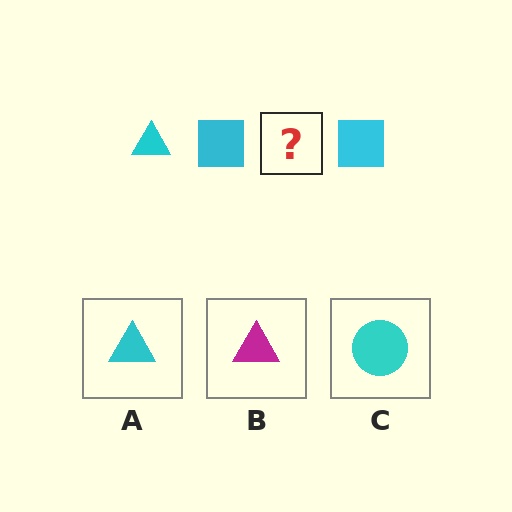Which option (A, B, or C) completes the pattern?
A.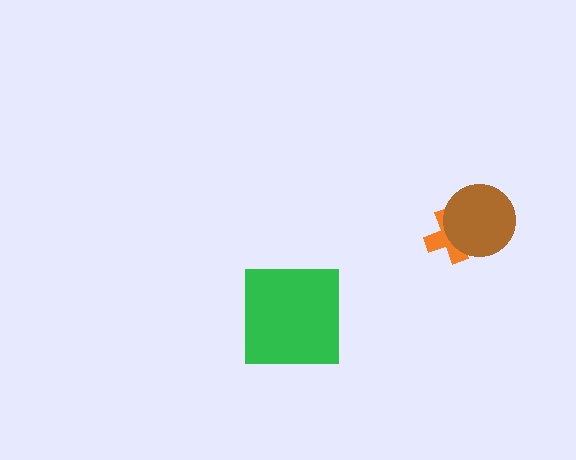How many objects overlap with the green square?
0 objects overlap with the green square.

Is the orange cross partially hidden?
Yes, it is partially covered by another shape.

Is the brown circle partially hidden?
No, no other shape covers it.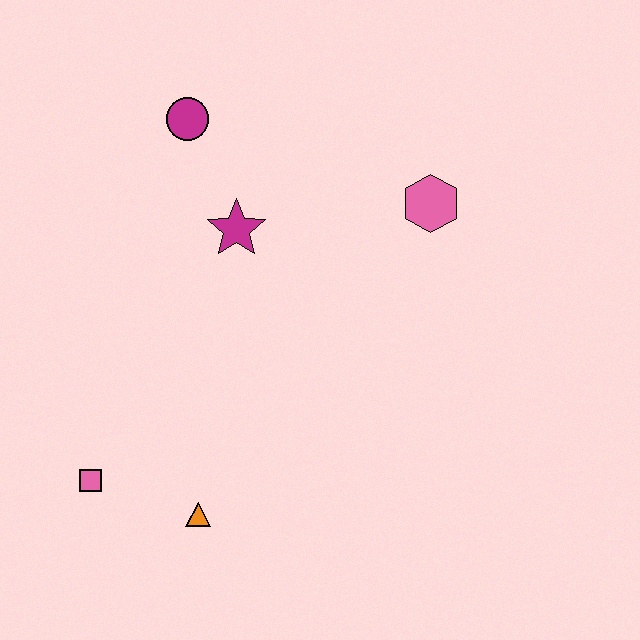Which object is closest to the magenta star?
The magenta circle is closest to the magenta star.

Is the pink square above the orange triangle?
Yes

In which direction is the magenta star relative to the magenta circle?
The magenta star is below the magenta circle.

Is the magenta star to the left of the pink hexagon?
Yes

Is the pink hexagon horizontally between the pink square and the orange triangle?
No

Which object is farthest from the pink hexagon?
The pink square is farthest from the pink hexagon.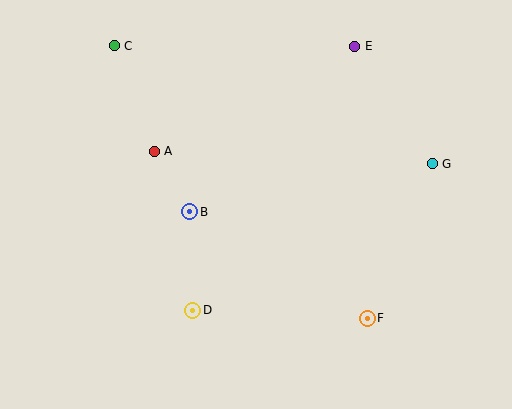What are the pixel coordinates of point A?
Point A is at (154, 151).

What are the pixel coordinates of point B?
Point B is at (190, 212).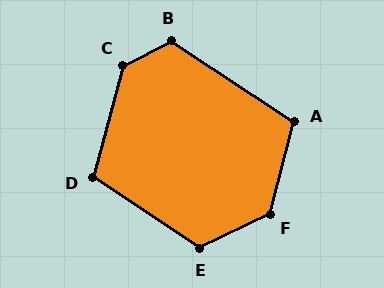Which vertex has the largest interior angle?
C, at approximately 131 degrees.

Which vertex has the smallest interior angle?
A, at approximately 108 degrees.